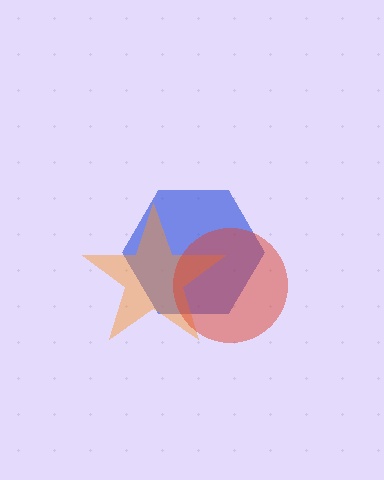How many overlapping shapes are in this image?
There are 3 overlapping shapes in the image.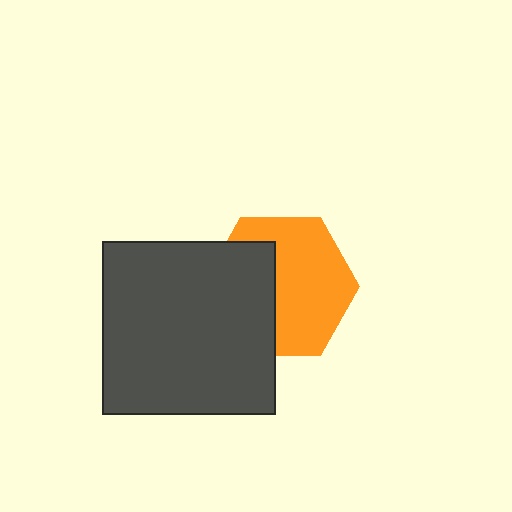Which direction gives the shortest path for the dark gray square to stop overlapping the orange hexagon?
Moving left gives the shortest separation.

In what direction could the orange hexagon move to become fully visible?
The orange hexagon could move right. That would shift it out from behind the dark gray square entirely.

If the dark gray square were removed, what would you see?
You would see the complete orange hexagon.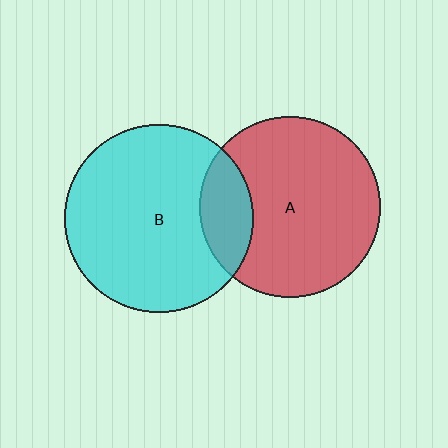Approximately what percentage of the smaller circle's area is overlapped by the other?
Approximately 20%.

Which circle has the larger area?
Circle B (cyan).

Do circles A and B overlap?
Yes.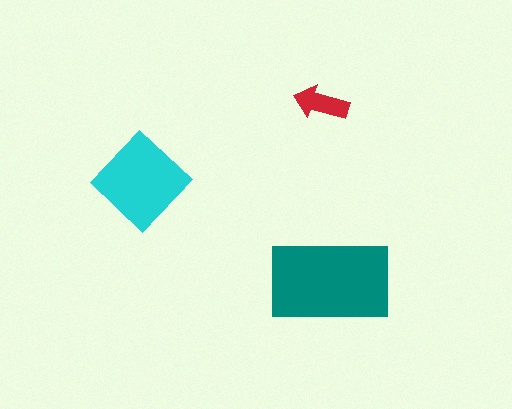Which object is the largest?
The teal rectangle.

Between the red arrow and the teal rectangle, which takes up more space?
The teal rectangle.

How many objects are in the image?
There are 3 objects in the image.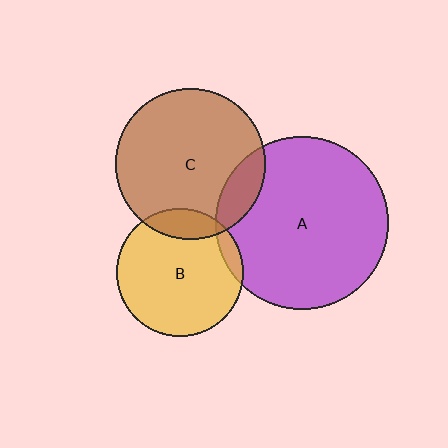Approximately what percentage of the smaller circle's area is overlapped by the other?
Approximately 15%.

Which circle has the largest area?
Circle A (purple).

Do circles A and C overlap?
Yes.